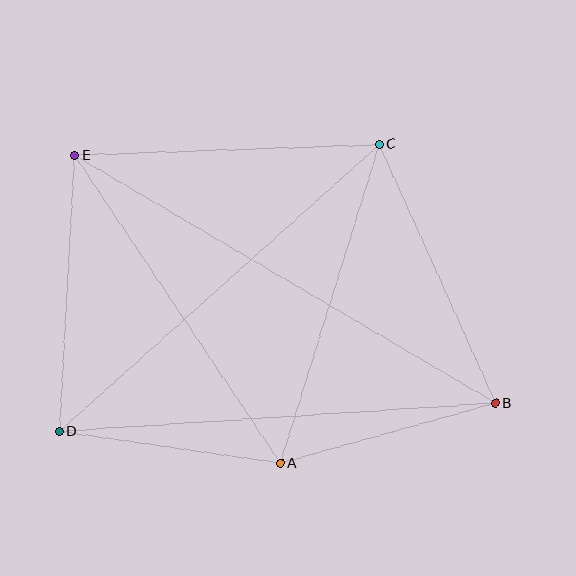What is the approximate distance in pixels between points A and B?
The distance between A and B is approximately 223 pixels.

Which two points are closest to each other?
Points A and D are closest to each other.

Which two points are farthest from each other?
Points B and E are farthest from each other.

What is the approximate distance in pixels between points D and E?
The distance between D and E is approximately 276 pixels.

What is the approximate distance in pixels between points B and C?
The distance between B and C is approximately 284 pixels.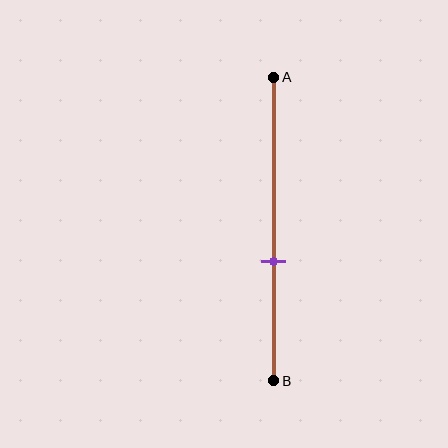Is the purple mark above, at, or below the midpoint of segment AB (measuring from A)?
The purple mark is below the midpoint of segment AB.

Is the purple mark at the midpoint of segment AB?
No, the mark is at about 60% from A, not at the 50% midpoint.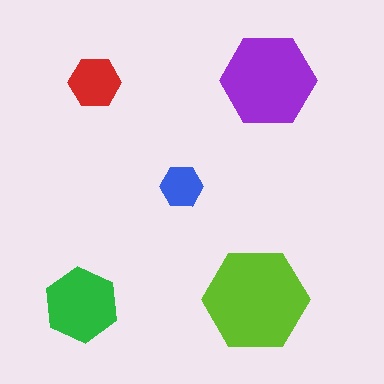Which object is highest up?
The purple hexagon is topmost.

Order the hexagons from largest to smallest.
the lime one, the purple one, the green one, the red one, the blue one.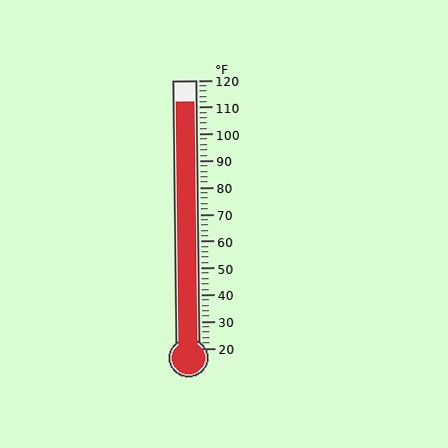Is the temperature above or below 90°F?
The temperature is above 90°F.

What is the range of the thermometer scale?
The thermometer scale ranges from 20°F to 120°F.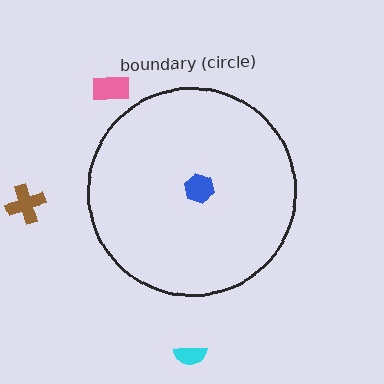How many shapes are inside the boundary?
1 inside, 3 outside.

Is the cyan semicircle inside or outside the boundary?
Outside.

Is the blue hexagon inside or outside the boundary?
Inside.